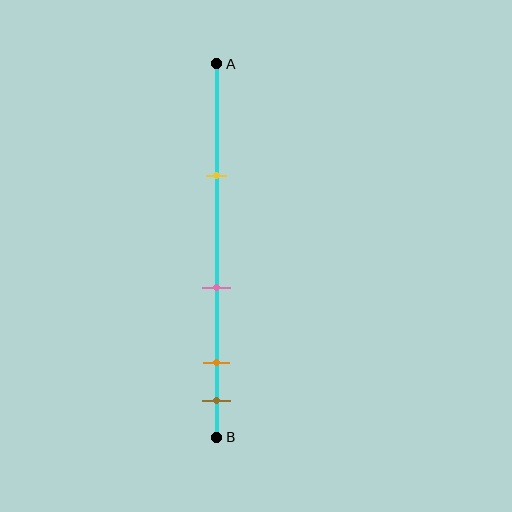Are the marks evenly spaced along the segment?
No, the marks are not evenly spaced.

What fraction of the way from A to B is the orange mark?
The orange mark is approximately 80% (0.8) of the way from A to B.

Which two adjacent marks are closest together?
The orange and brown marks are the closest adjacent pair.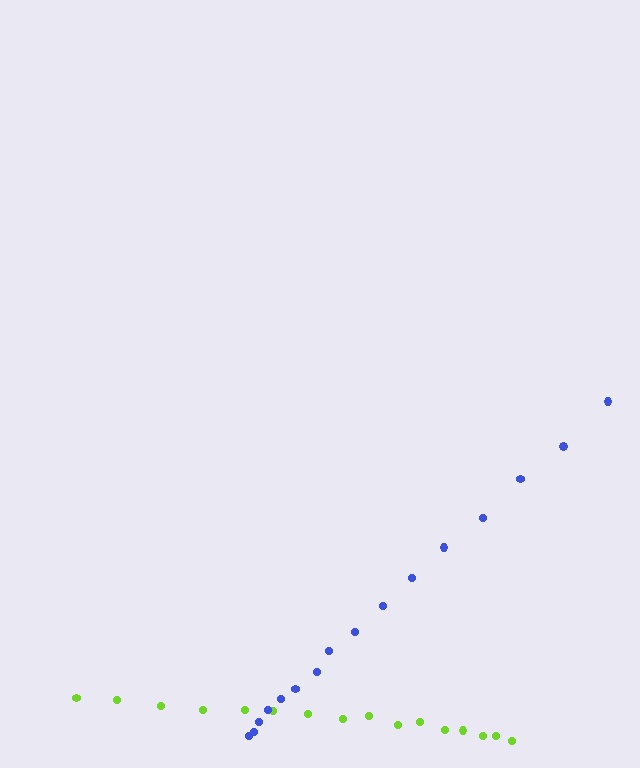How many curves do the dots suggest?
There are 2 distinct paths.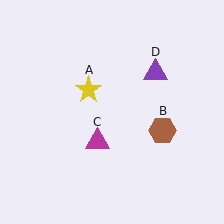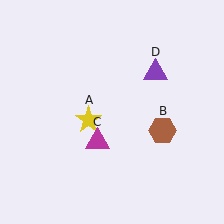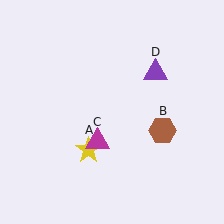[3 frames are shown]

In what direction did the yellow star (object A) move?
The yellow star (object A) moved down.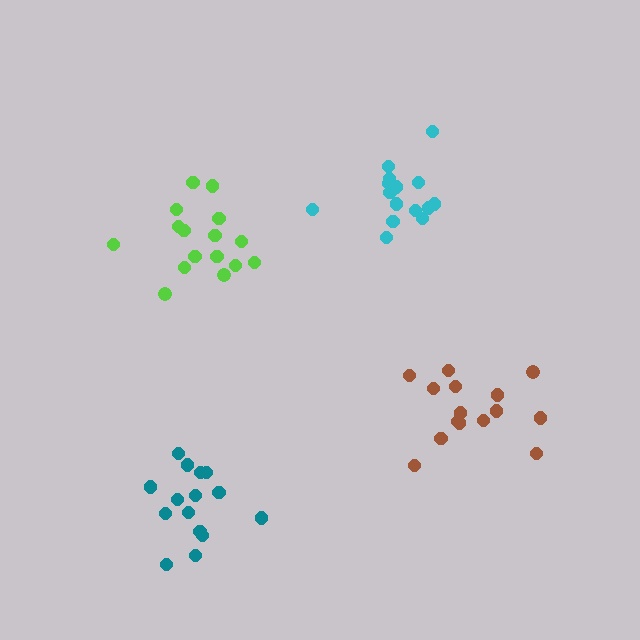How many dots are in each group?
Group 1: 16 dots, Group 2: 15 dots, Group 3: 15 dots, Group 4: 15 dots (61 total).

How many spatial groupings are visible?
There are 4 spatial groupings.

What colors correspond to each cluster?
The clusters are colored: lime, brown, cyan, teal.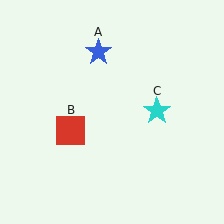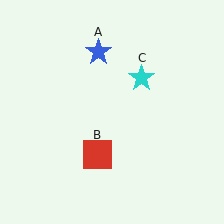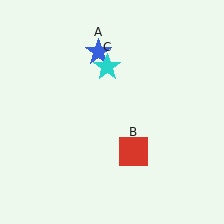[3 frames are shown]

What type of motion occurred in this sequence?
The red square (object B), cyan star (object C) rotated counterclockwise around the center of the scene.